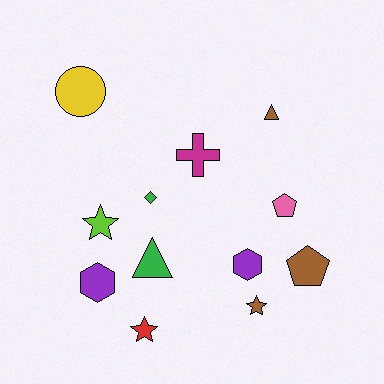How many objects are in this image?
There are 12 objects.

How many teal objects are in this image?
There are no teal objects.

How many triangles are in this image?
There are 2 triangles.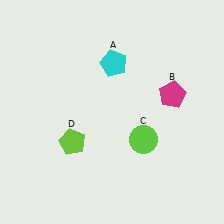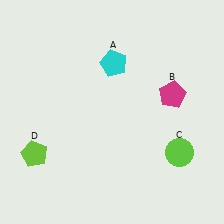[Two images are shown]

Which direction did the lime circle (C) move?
The lime circle (C) moved right.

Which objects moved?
The objects that moved are: the lime circle (C), the lime pentagon (D).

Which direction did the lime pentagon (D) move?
The lime pentagon (D) moved left.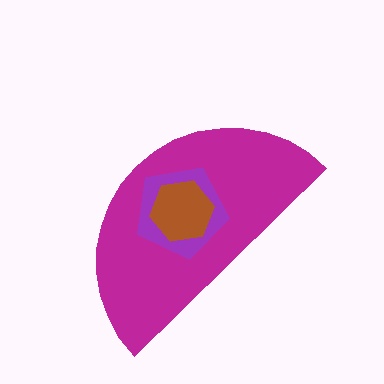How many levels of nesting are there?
3.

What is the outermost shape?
The magenta semicircle.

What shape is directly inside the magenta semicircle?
The purple pentagon.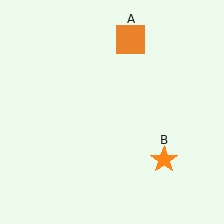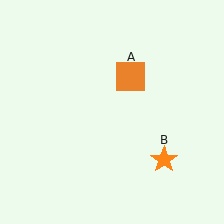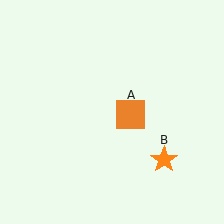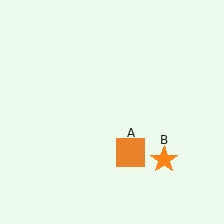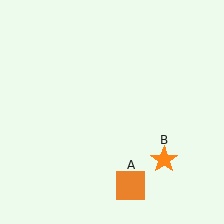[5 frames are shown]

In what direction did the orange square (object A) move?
The orange square (object A) moved down.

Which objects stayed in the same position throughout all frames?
Orange star (object B) remained stationary.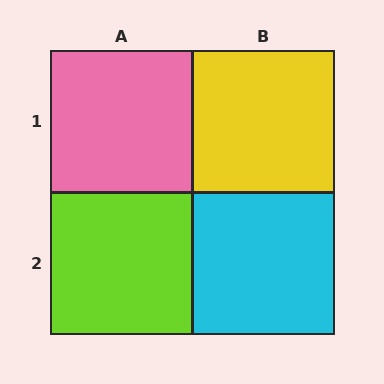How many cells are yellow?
1 cell is yellow.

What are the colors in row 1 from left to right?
Pink, yellow.